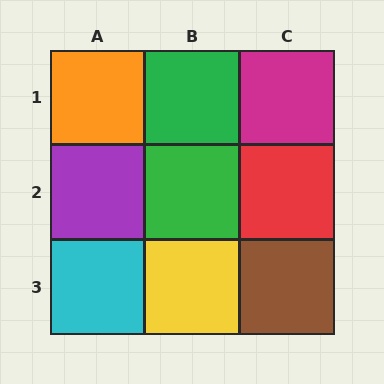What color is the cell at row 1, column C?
Magenta.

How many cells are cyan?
1 cell is cyan.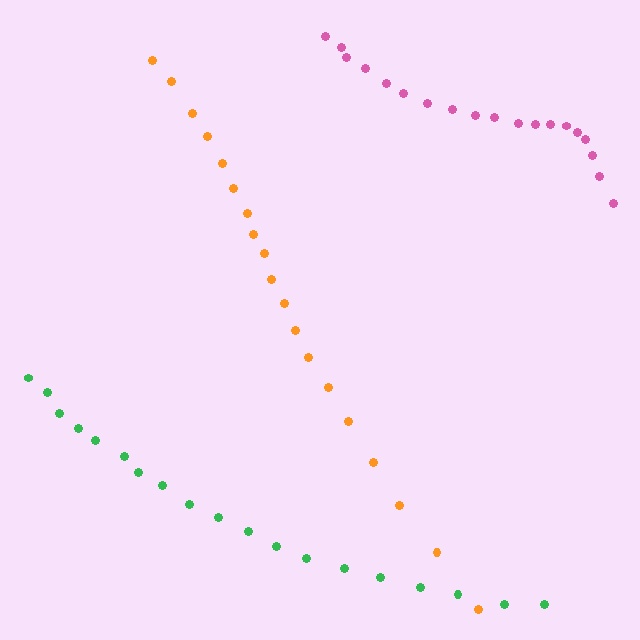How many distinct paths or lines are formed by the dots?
There are 3 distinct paths.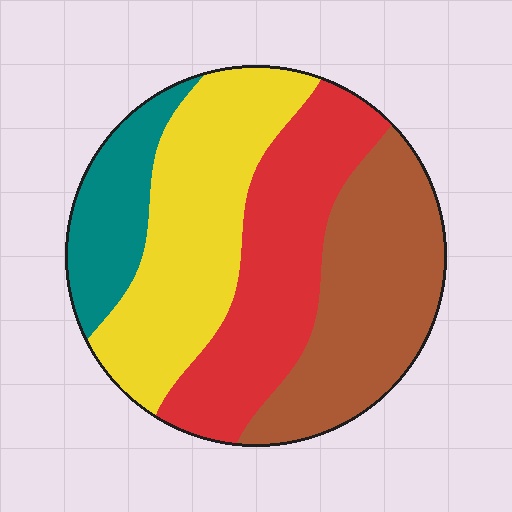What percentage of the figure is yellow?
Yellow takes up about one third (1/3) of the figure.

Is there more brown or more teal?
Brown.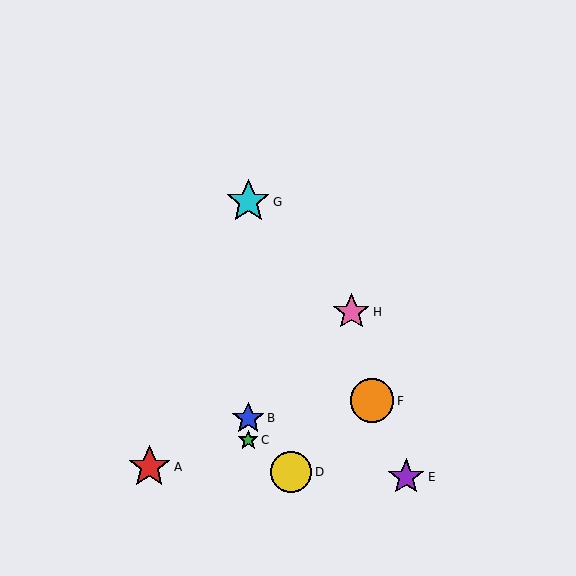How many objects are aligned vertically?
3 objects (B, C, G) are aligned vertically.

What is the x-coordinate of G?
Object G is at x≈248.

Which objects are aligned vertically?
Objects B, C, G are aligned vertically.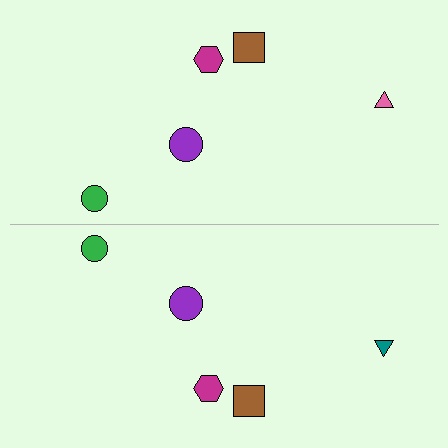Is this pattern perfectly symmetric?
No, the pattern is not perfectly symmetric. The teal triangle on the bottom side breaks the symmetry — its mirror counterpart is pink.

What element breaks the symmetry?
The teal triangle on the bottom side breaks the symmetry — its mirror counterpart is pink.